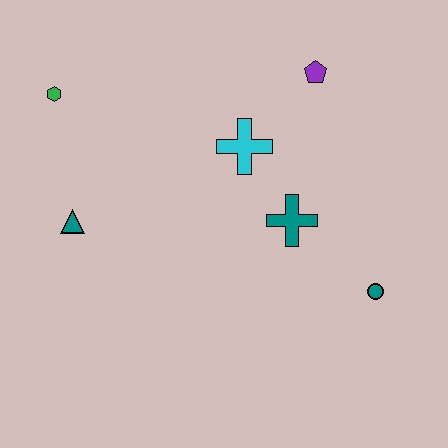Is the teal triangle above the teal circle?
Yes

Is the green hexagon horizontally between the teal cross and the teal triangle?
No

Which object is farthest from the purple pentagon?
The teal triangle is farthest from the purple pentagon.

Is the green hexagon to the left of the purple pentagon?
Yes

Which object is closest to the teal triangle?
The green hexagon is closest to the teal triangle.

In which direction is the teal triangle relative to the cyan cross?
The teal triangle is to the left of the cyan cross.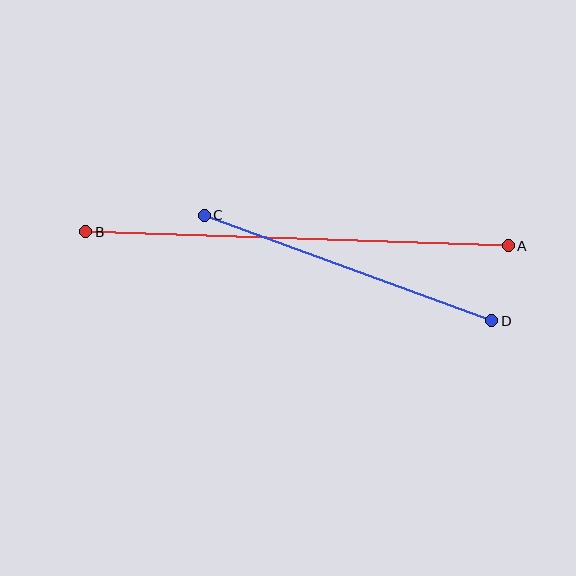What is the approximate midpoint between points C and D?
The midpoint is at approximately (348, 268) pixels.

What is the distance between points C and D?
The distance is approximately 306 pixels.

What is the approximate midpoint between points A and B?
The midpoint is at approximately (297, 239) pixels.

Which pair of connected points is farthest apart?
Points A and B are farthest apart.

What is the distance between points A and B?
The distance is approximately 423 pixels.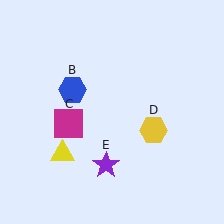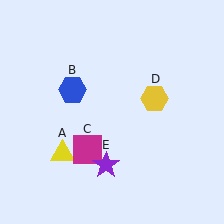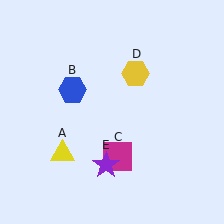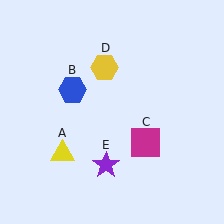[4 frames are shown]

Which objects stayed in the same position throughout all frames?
Yellow triangle (object A) and blue hexagon (object B) and purple star (object E) remained stationary.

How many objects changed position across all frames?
2 objects changed position: magenta square (object C), yellow hexagon (object D).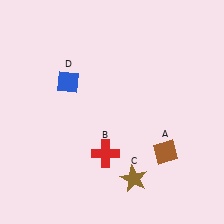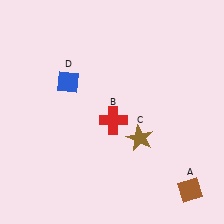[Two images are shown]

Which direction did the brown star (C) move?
The brown star (C) moved up.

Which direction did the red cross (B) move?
The red cross (B) moved up.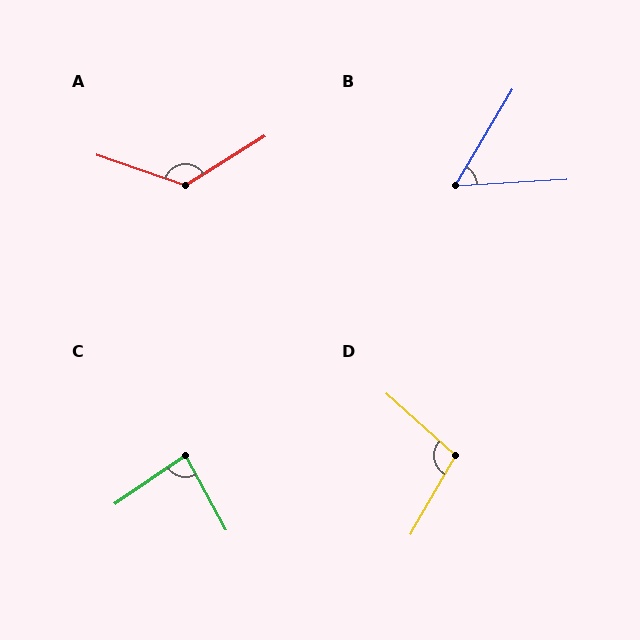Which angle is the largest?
A, at approximately 130 degrees.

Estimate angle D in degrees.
Approximately 102 degrees.